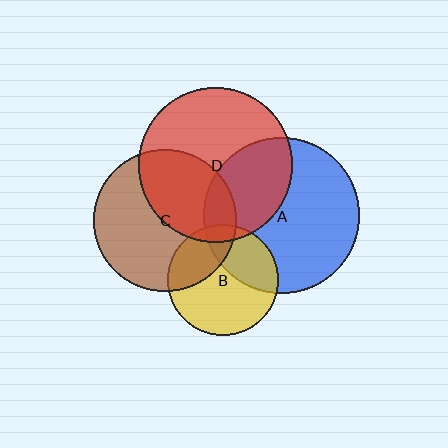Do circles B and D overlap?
Yes.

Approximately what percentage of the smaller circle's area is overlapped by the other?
Approximately 10%.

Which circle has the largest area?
Circle A (blue).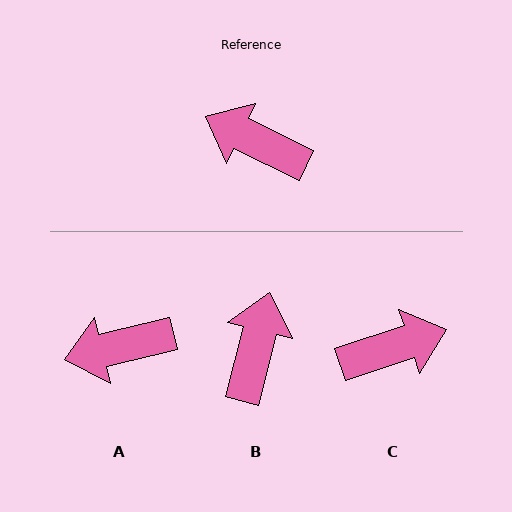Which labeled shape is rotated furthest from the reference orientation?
C, about 136 degrees away.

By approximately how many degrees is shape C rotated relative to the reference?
Approximately 136 degrees clockwise.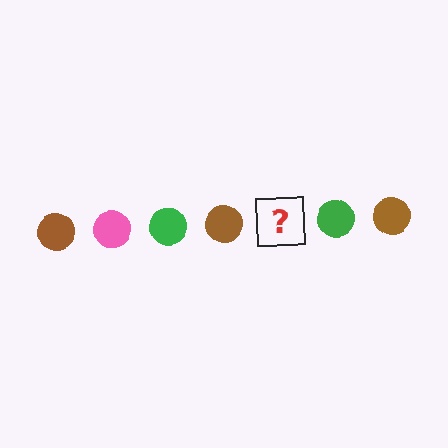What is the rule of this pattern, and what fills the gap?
The rule is that the pattern cycles through brown, pink, green circles. The gap should be filled with a pink circle.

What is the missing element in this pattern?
The missing element is a pink circle.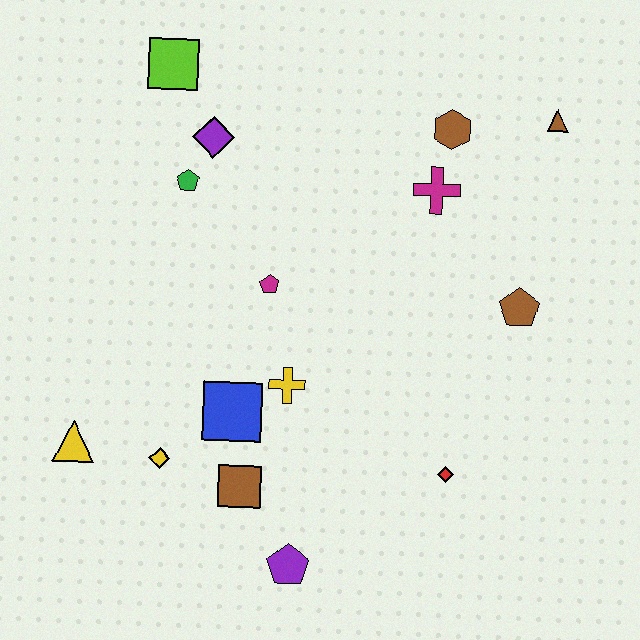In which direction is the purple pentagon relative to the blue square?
The purple pentagon is below the blue square.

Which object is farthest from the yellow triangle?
The brown triangle is farthest from the yellow triangle.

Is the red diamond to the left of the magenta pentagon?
No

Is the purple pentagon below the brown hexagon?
Yes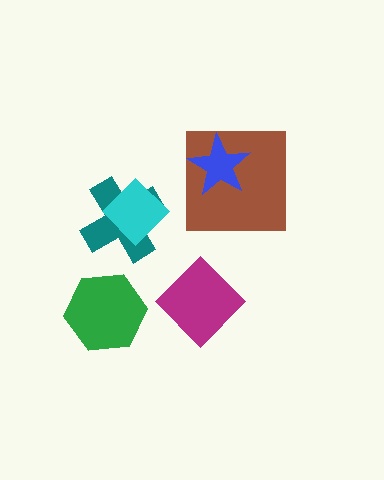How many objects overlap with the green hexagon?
0 objects overlap with the green hexagon.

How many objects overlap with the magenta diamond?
0 objects overlap with the magenta diamond.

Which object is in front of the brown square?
The blue star is in front of the brown square.